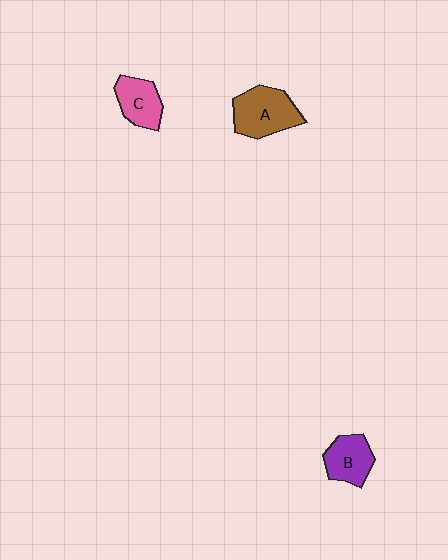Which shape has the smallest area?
Shape C (pink).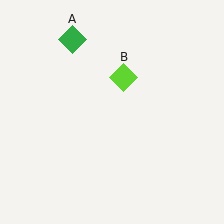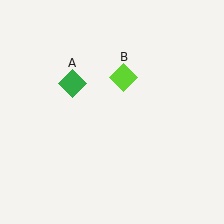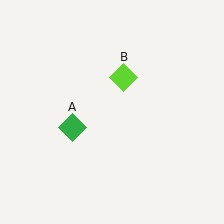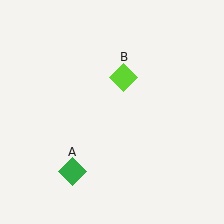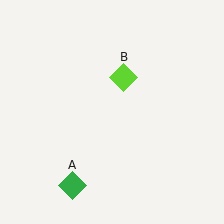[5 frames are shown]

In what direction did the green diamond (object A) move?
The green diamond (object A) moved down.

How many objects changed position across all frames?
1 object changed position: green diamond (object A).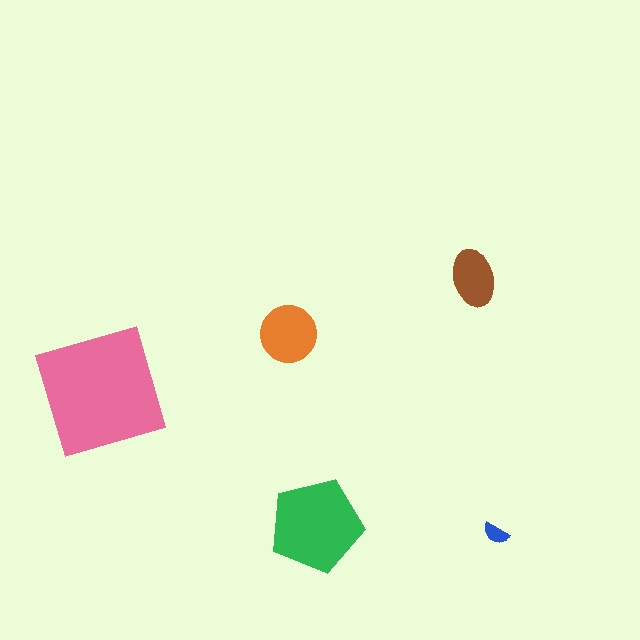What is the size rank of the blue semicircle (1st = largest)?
5th.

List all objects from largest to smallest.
The pink square, the green pentagon, the orange circle, the brown ellipse, the blue semicircle.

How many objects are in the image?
There are 5 objects in the image.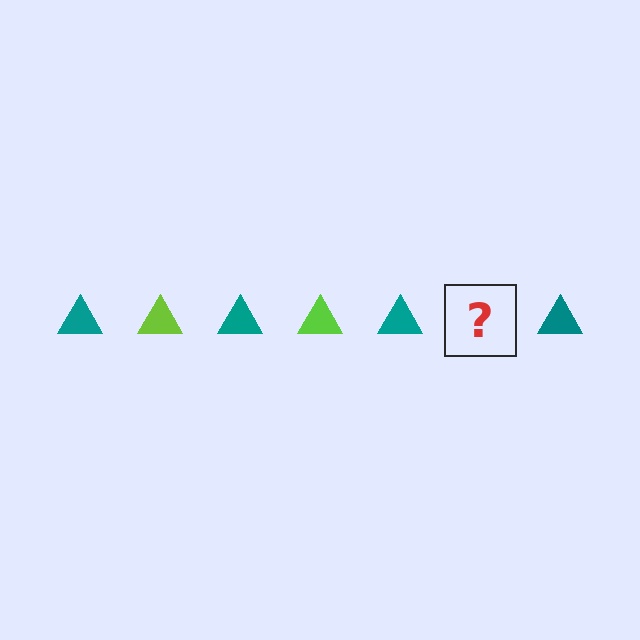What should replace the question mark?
The question mark should be replaced with a lime triangle.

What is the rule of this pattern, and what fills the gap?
The rule is that the pattern cycles through teal, lime triangles. The gap should be filled with a lime triangle.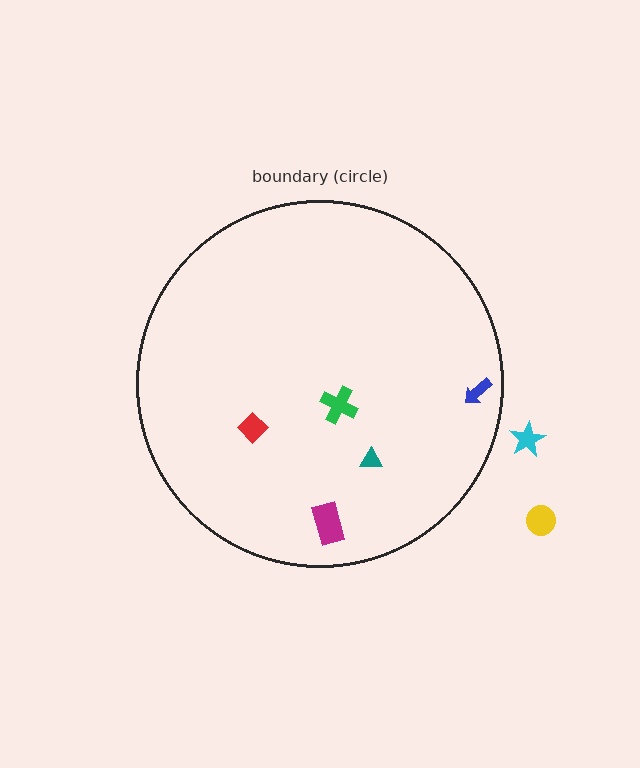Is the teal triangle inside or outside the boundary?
Inside.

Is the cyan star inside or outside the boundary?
Outside.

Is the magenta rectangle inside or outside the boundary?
Inside.